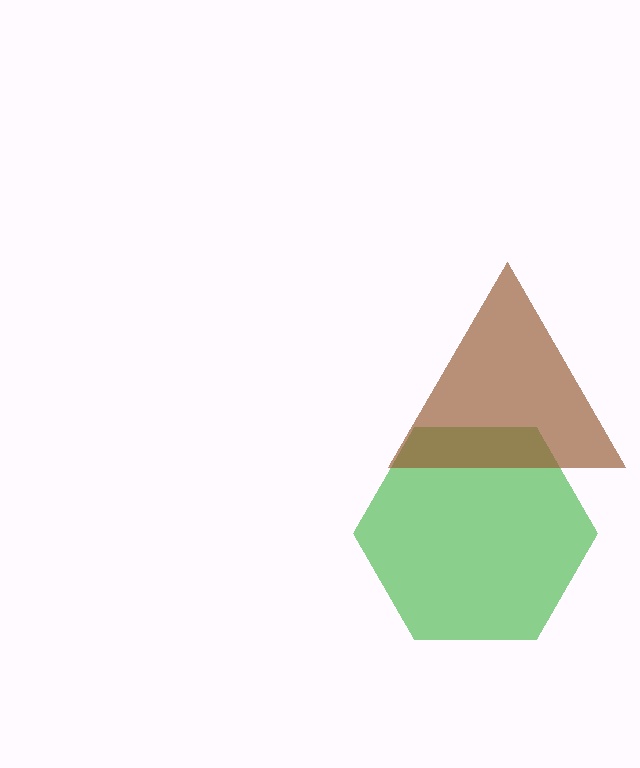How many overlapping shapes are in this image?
There are 2 overlapping shapes in the image.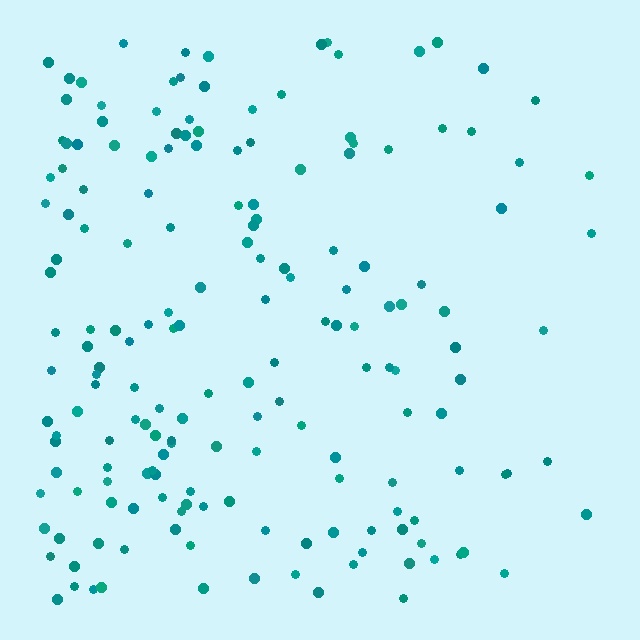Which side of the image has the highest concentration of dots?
The left.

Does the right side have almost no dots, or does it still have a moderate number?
Still a moderate number, just noticeably fewer than the left.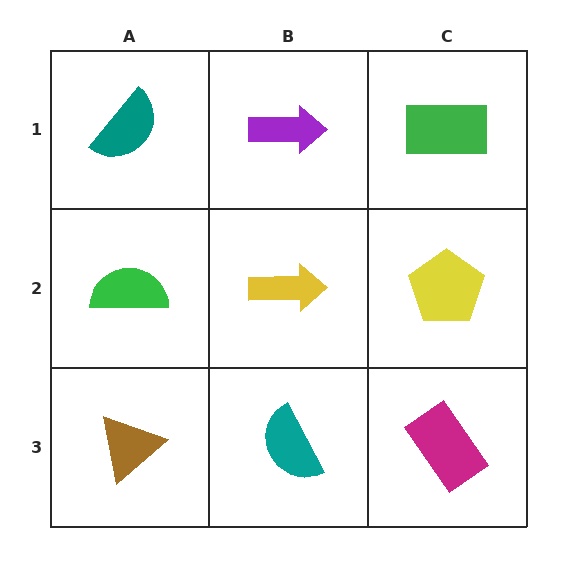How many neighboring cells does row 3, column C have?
2.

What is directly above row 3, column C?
A yellow pentagon.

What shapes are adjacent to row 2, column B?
A purple arrow (row 1, column B), a teal semicircle (row 3, column B), a green semicircle (row 2, column A), a yellow pentagon (row 2, column C).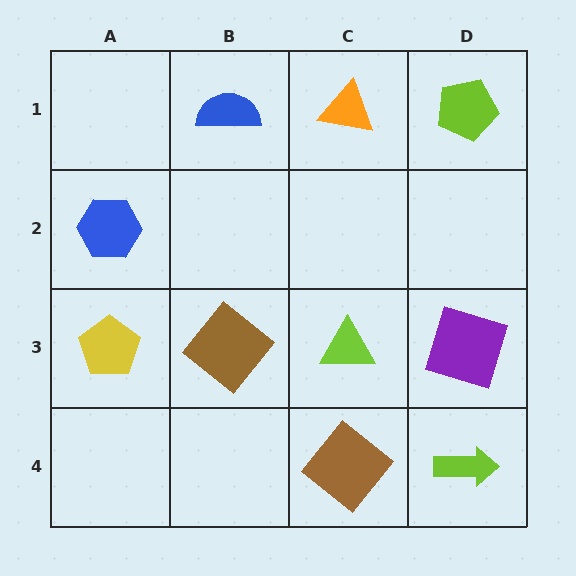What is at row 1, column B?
A blue semicircle.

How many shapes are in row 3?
4 shapes.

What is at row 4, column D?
A lime arrow.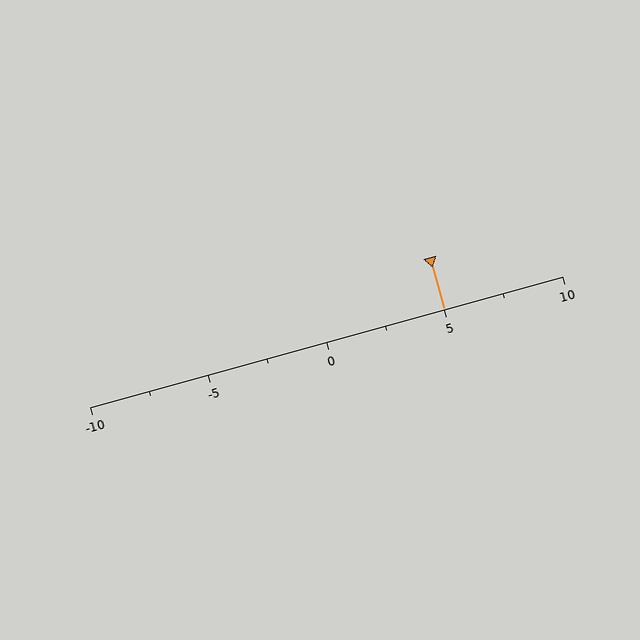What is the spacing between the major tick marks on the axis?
The major ticks are spaced 5 apart.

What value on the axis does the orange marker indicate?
The marker indicates approximately 5.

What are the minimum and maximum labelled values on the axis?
The axis runs from -10 to 10.